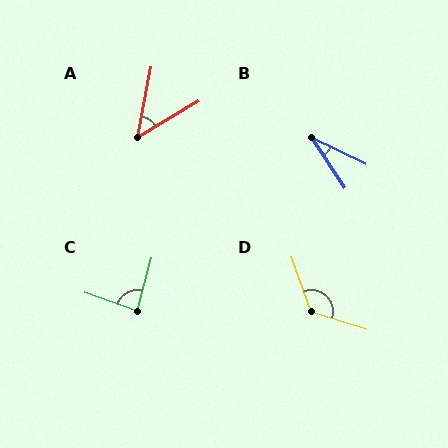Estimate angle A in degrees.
Approximately 49 degrees.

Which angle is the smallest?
B, at approximately 30 degrees.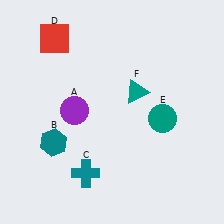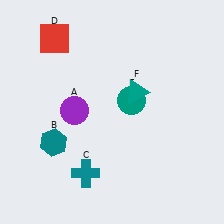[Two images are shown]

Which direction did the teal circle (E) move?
The teal circle (E) moved left.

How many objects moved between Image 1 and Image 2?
1 object moved between the two images.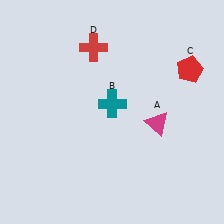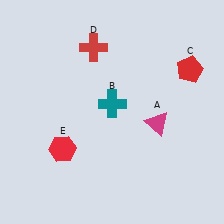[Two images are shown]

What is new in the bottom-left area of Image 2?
A red hexagon (E) was added in the bottom-left area of Image 2.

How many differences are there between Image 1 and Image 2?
There is 1 difference between the two images.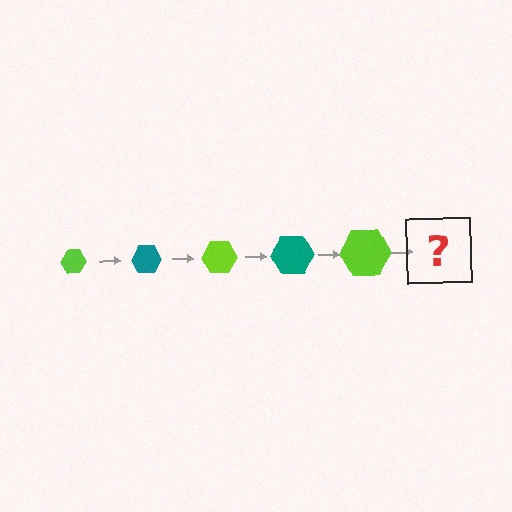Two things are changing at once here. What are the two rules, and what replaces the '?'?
The two rules are that the hexagon grows larger each step and the color cycles through lime and teal. The '?' should be a teal hexagon, larger than the previous one.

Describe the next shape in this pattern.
It should be a teal hexagon, larger than the previous one.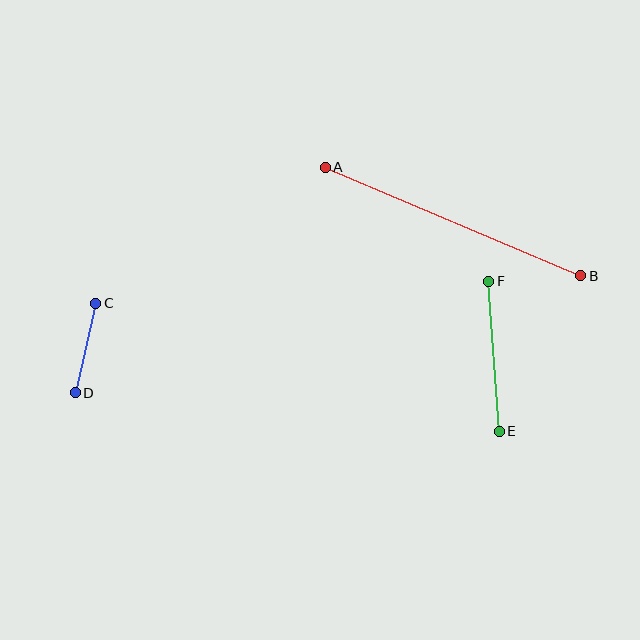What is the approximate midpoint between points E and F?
The midpoint is at approximately (494, 356) pixels.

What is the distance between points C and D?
The distance is approximately 92 pixels.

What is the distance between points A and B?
The distance is approximately 278 pixels.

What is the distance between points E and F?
The distance is approximately 150 pixels.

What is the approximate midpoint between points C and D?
The midpoint is at approximately (86, 348) pixels.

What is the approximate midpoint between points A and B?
The midpoint is at approximately (453, 221) pixels.